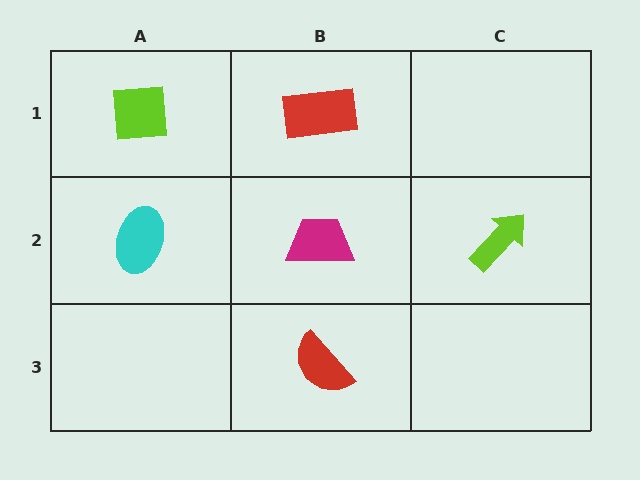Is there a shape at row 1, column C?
No, that cell is empty.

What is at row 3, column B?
A red semicircle.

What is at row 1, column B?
A red rectangle.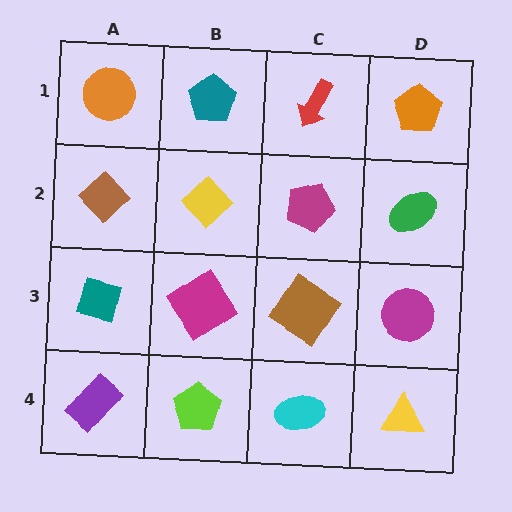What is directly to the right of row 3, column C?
A magenta circle.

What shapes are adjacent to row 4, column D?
A magenta circle (row 3, column D), a cyan ellipse (row 4, column C).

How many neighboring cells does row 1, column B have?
3.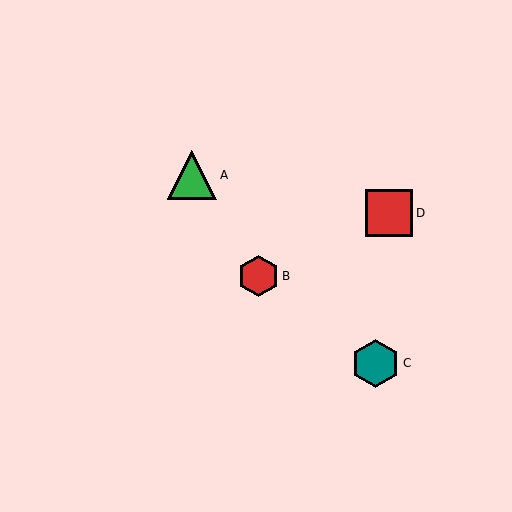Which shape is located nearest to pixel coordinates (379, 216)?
The red square (labeled D) at (389, 213) is nearest to that location.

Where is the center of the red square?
The center of the red square is at (389, 213).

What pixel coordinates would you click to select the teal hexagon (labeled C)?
Click at (376, 363) to select the teal hexagon C.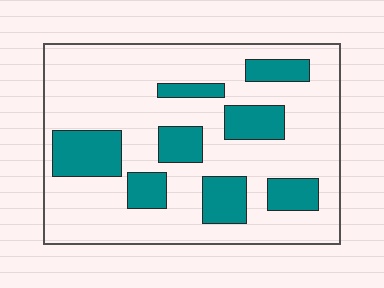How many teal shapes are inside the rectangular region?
8.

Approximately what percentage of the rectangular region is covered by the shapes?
Approximately 25%.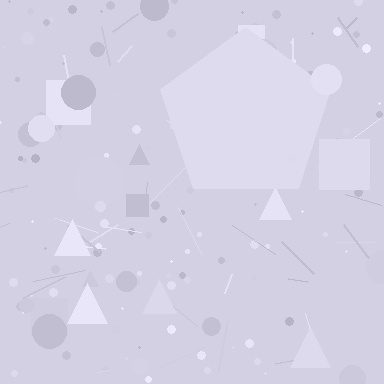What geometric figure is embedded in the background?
A pentagon is embedded in the background.